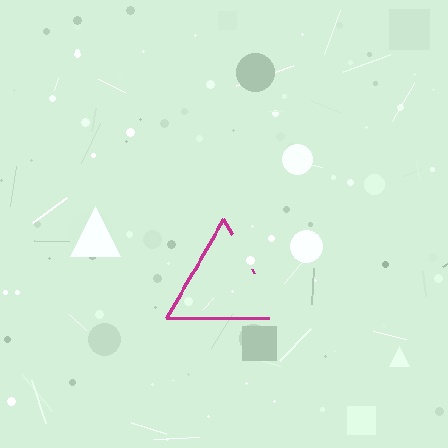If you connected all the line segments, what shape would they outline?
They would outline a triangle.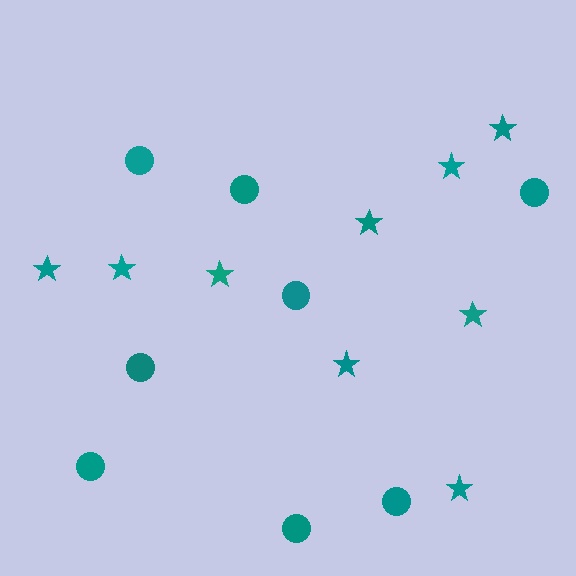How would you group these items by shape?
There are 2 groups: one group of stars (9) and one group of circles (8).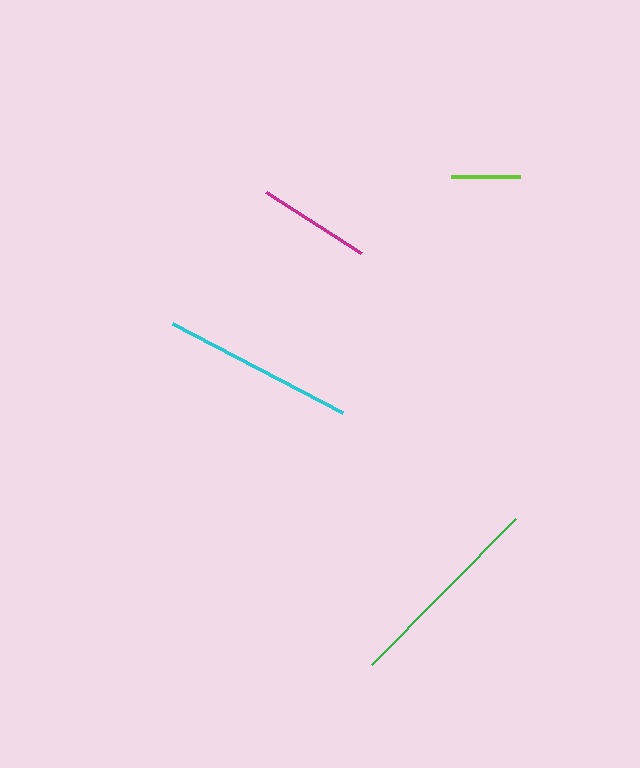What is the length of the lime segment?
The lime segment is approximately 69 pixels long.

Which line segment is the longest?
The green line is the longest at approximately 205 pixels.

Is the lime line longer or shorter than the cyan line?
The cyan line is longer than the lime line.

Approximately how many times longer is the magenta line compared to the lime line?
The magenta line is approximately 1.6 times the length of the lime line.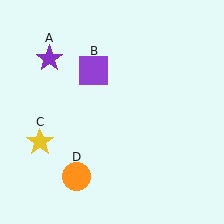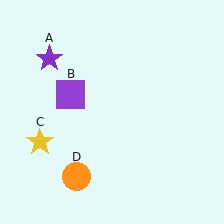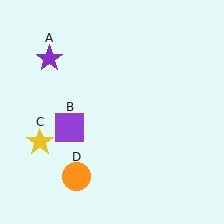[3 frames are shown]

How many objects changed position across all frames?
1 object changed position: purple square (object B).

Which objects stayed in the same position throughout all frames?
Purple star (object A) and yellow star (object C) and orange circle (object D) remained stationary.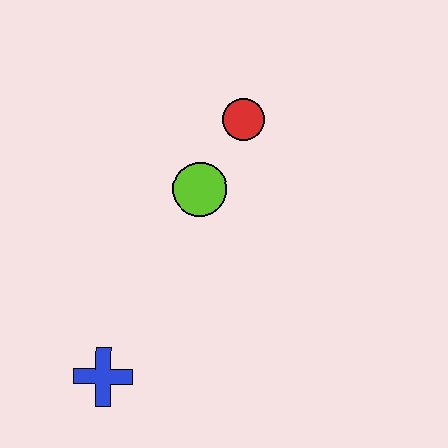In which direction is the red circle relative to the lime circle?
The red circle is above the lime circle.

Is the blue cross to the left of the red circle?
Yes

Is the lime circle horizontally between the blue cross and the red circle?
Yes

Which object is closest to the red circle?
The lime circle is closest to the red circle.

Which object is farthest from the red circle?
The blue cross is farthest from the red circle.